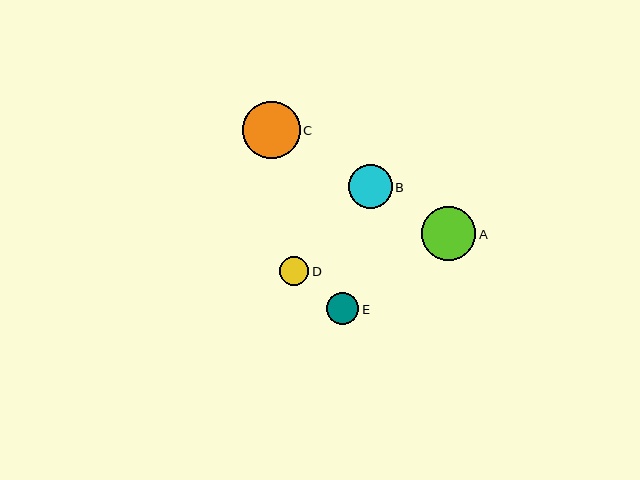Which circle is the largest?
Circle C is the largest with a size of approximately 57 pixels.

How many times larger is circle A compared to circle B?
Circle A is approximately 1.2 times the size of circle B.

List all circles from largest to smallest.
From largest to smallest: C, A, B, E, D.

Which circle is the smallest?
Circle D is the smallest with a size of approximately 29 pixels.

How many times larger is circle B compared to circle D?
Circle B is approximately 1.5 times the size of circle D.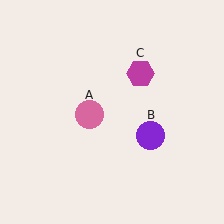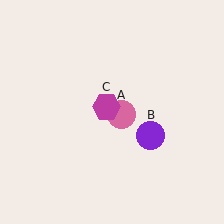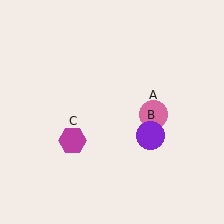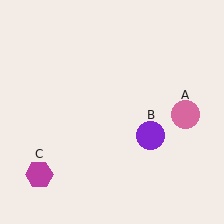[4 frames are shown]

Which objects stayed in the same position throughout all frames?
Purple circle (object B) remained stationary.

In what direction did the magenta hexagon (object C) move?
The magenta hexagon (object C) moved down and to the left.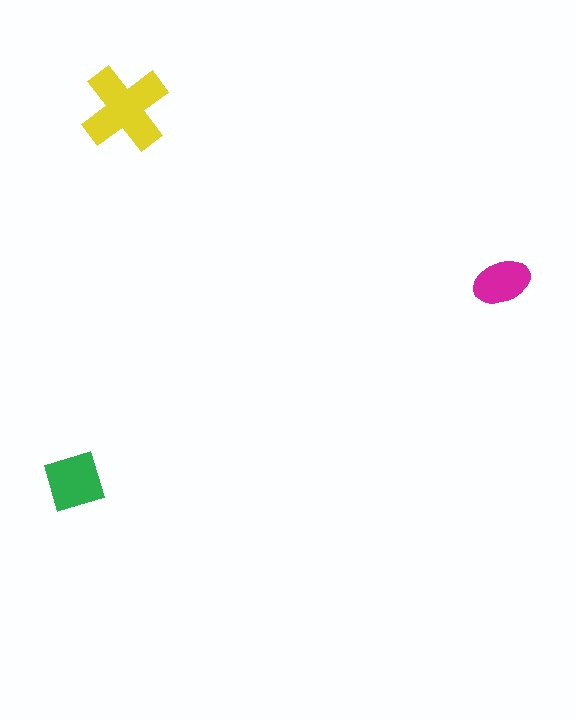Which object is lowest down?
The green square is bottommost.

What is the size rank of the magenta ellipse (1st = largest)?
3rd.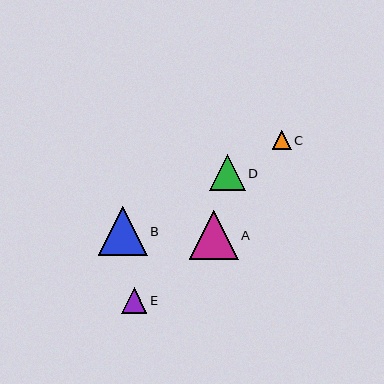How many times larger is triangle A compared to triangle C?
Triangle A is approximately 2.6 times the size of triangle C.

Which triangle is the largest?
Triangle A is the largest with a size of approximately 49 pixels.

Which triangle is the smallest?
Triangle C is the smallest with a size of approximately 19 pixels.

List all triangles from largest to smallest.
From largest to smallest: A, B, D, E, C.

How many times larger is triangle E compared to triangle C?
Triangle E is approximately 1.3 times the size of triangle C.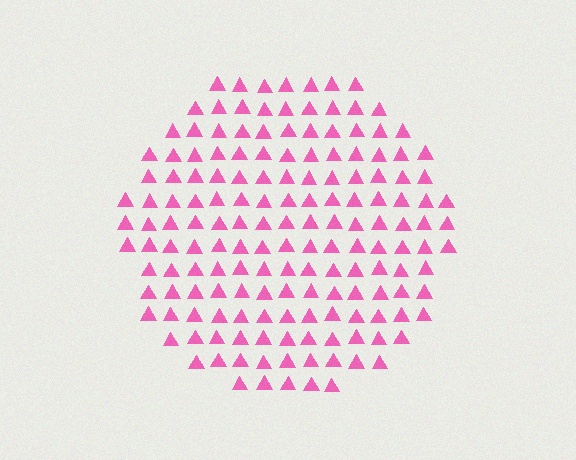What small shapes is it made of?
It is made of small triangles.